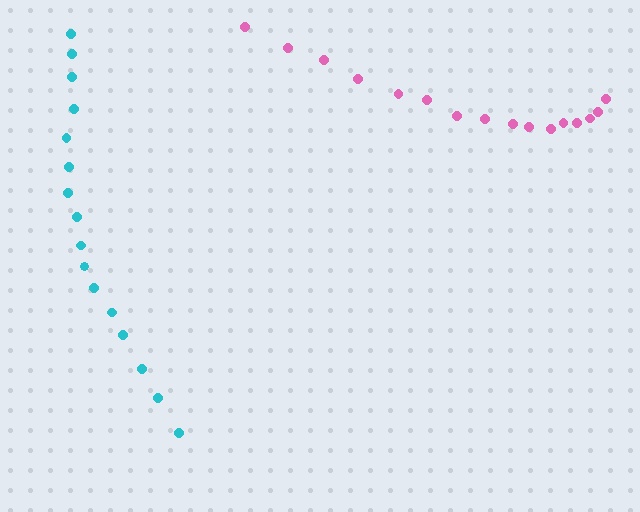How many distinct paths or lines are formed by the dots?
There are 2 distinct paths.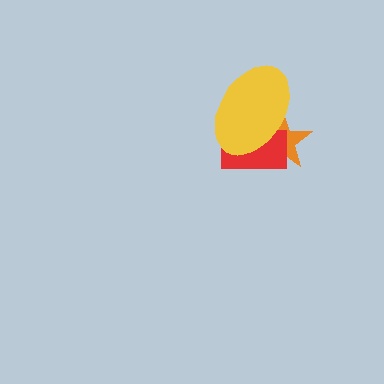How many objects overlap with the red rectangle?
2 objects overlap with the red rectangle.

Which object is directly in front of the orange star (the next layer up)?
The red rectangle is directly in front of the orange star.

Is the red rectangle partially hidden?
Yes, it is partially covered by another shape.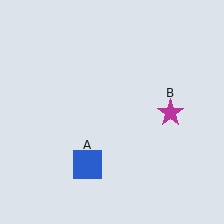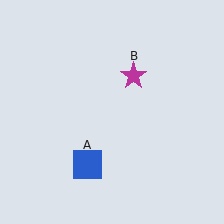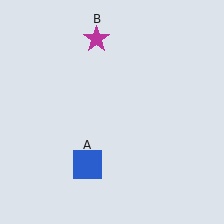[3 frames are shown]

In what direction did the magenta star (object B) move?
The magenta star (object B) moved up and to the left.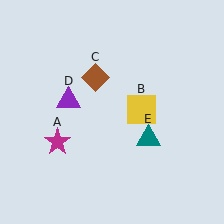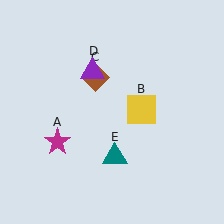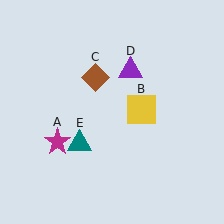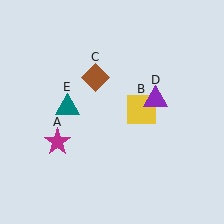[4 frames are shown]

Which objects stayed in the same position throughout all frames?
Magenta star (object A) and yellow square (object B) and brown diamond (object C) remained stationary.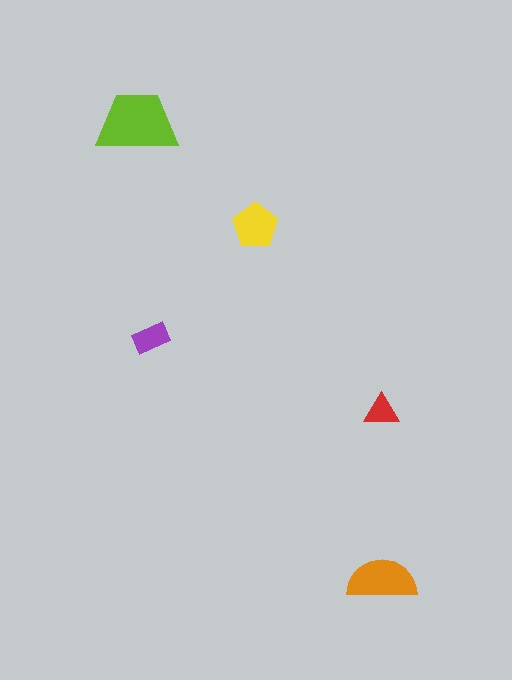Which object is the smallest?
The red triangle.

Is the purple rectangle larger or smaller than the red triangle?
Larger.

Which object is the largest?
The lime trapezoid.